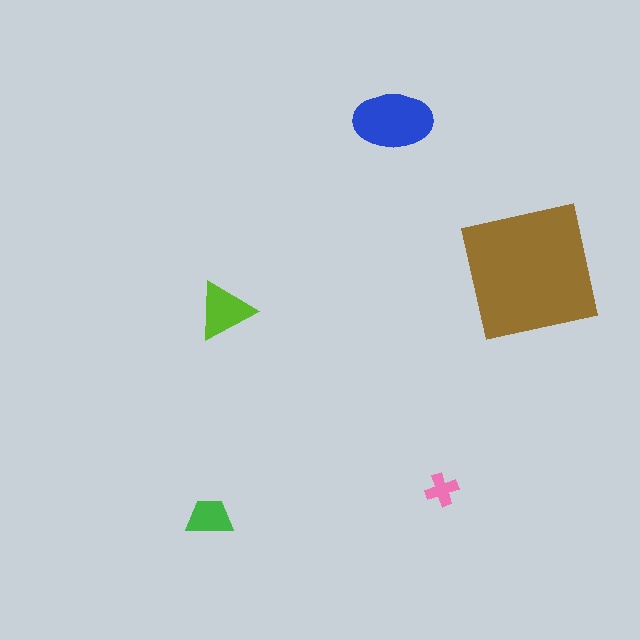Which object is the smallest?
The pink cross.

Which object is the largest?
The brown square.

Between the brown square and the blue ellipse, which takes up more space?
The brown square.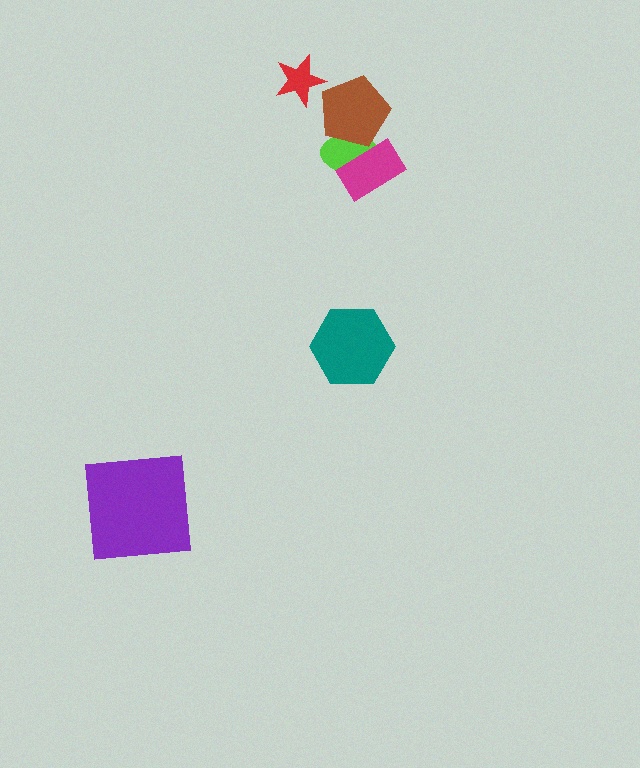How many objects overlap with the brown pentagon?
2 objects overlap with the brown pentagon.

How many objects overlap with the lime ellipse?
2 objects overlap with the lime ellipse.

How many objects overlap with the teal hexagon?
0 objects overlap with the teal hexagon.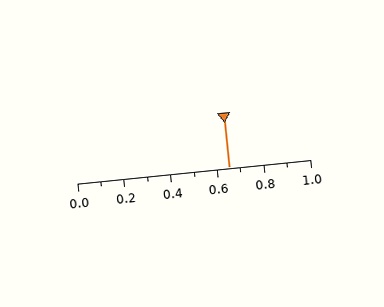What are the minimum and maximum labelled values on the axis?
The axis runs from 0.0 to 1.0.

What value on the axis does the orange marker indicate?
The marker indicates approximately 0.65.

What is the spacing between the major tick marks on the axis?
The major ticks are spaced 0.2 apart.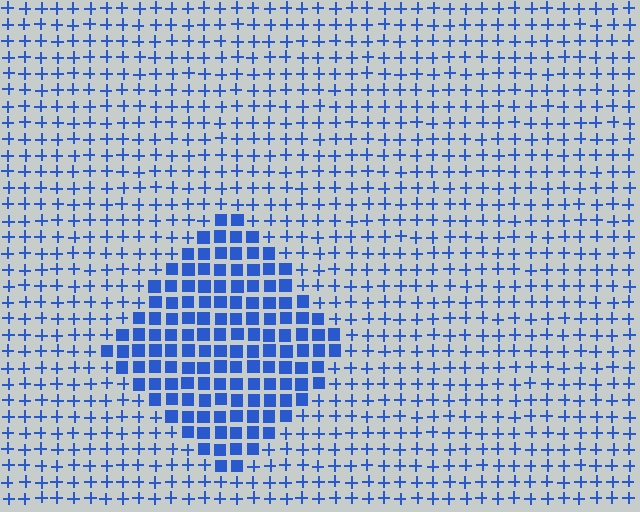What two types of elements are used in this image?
The image uses squares inside the diamond region and plus signs outside it.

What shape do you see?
I see a diamond.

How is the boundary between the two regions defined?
The boundary is defined by a change in element shape: squares inside vs. plus signs outside. All elements share the same color and spacing.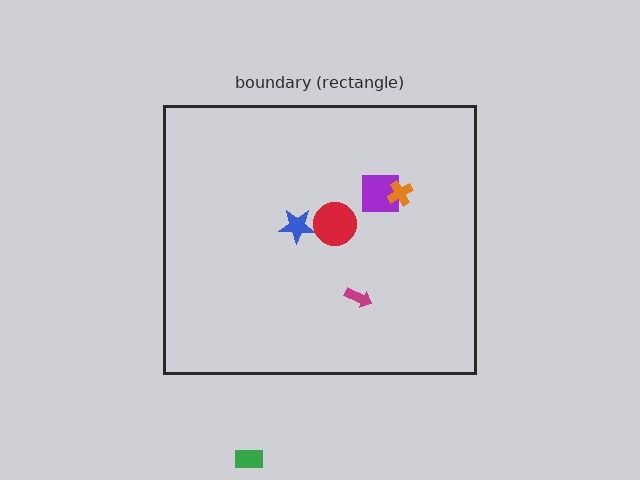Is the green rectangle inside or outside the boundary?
Outside.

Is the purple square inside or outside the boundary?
Inside.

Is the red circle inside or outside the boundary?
Inside.